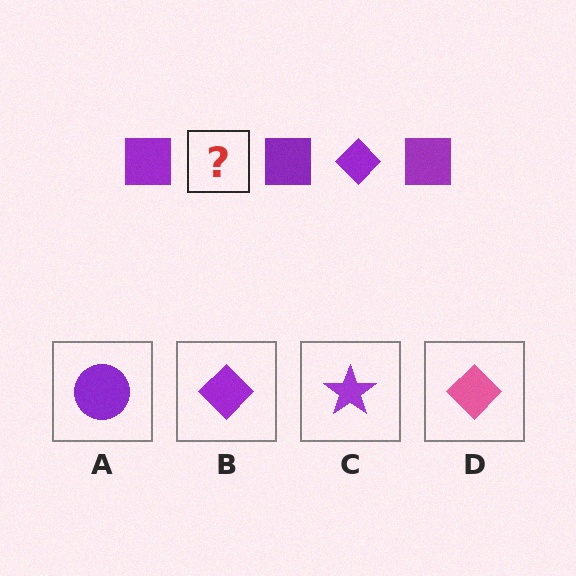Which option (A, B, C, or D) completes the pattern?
B.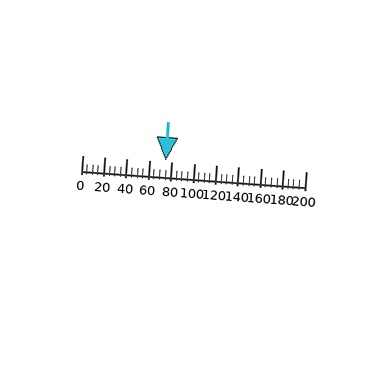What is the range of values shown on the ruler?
The ruler shows values from 0 to 200.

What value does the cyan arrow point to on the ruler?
The cyan arrow points to approximately 74.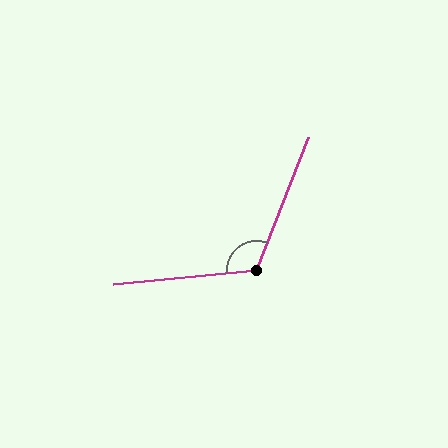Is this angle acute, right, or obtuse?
It is obtuse.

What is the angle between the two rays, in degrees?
Approximately 117 degrees.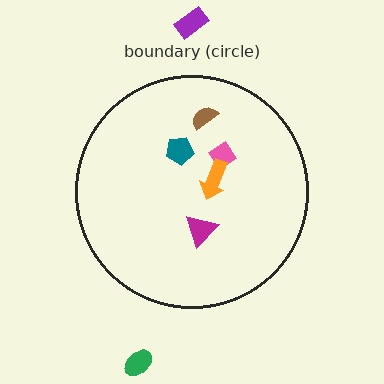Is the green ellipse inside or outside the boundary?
Outside.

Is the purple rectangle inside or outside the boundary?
Outside.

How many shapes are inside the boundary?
5 inside, 2 outside.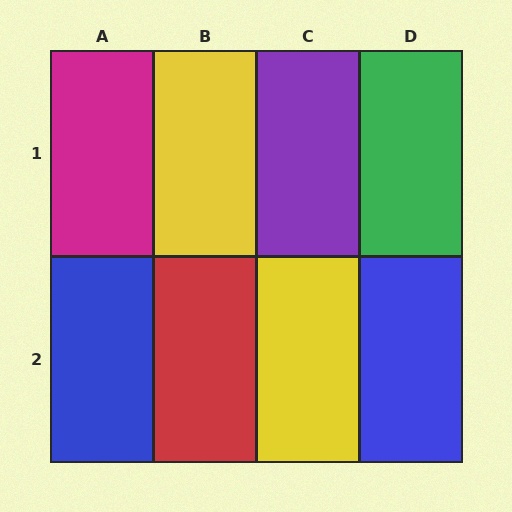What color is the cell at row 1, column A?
Magenta.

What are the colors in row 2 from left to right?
Blue, red, yellow, blue.